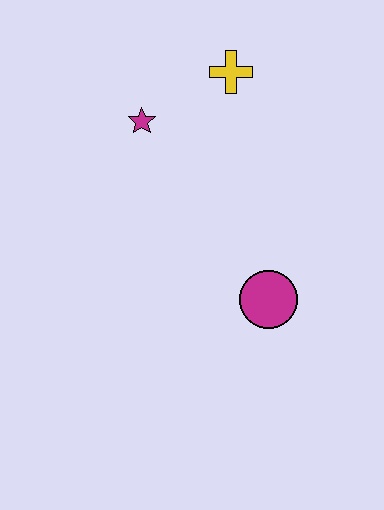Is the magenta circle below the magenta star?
Yes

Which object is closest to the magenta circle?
The magenta star is closest to the magenta circle.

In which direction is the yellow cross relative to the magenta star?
The yellow cross is to the right of the magenta star.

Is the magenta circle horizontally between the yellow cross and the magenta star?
No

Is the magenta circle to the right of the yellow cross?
Yes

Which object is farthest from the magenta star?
The magenta circle is farthest from the magenta star.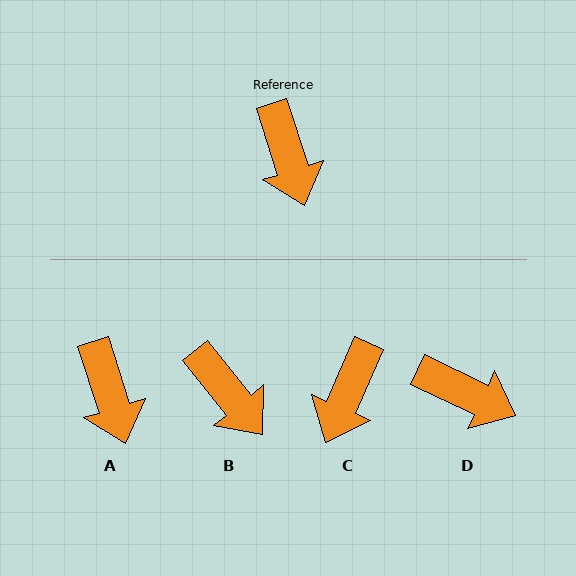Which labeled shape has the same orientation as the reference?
A.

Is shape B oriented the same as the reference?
No, it is off by about 21 degrees.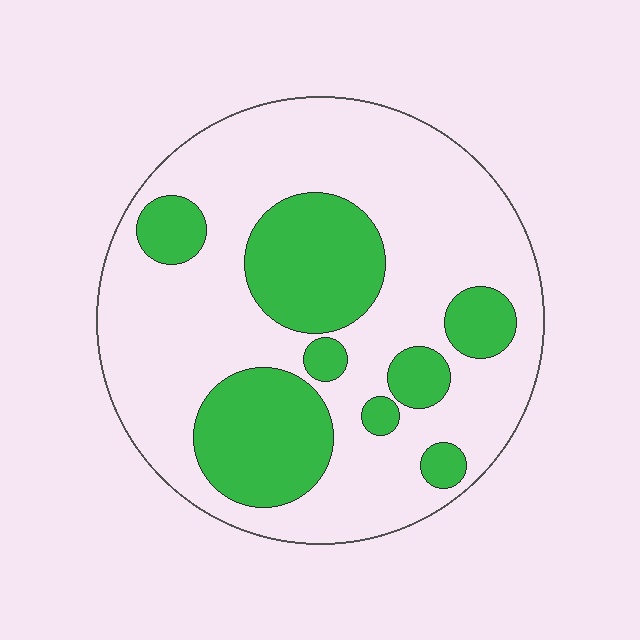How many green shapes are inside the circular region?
8.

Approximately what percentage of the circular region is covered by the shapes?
Approximately 30%.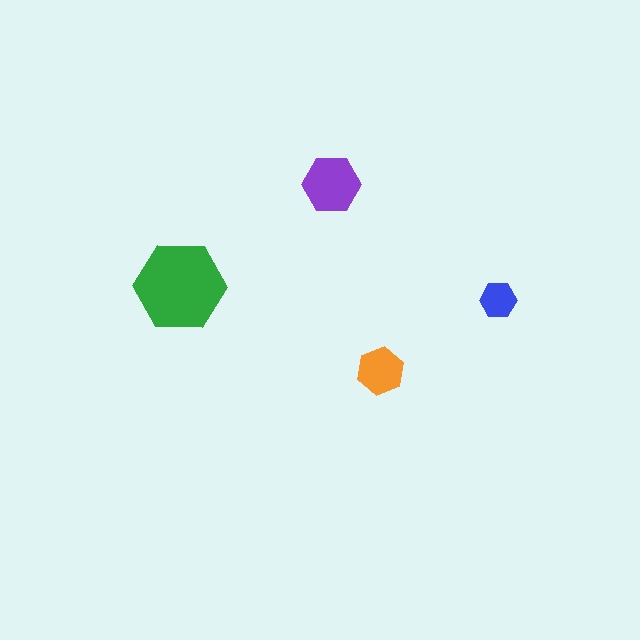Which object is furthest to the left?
The green hexagon is leftmost.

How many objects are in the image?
There are 4 objects in the image.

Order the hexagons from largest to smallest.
the green one, the purple one, the orange one, the blue one.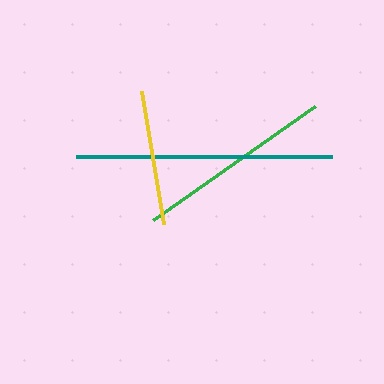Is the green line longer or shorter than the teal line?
The teal line is longer than the green line.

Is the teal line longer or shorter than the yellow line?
The teal line is longer than the yellow line.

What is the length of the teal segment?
The teal segment is approximately 256 pixels long.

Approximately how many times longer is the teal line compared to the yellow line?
The teal line is approximately 1.9 times the length of the yellow line.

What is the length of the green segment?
The green segment is approximately 198 pixels long.